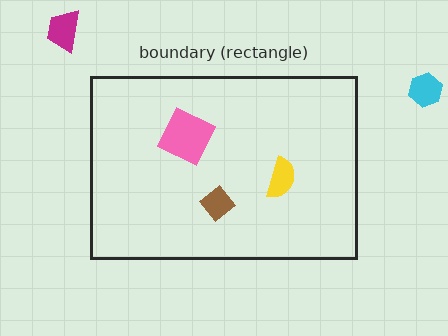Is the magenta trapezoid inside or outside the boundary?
Outside.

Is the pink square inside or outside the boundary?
Inside.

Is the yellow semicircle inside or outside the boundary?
Inside.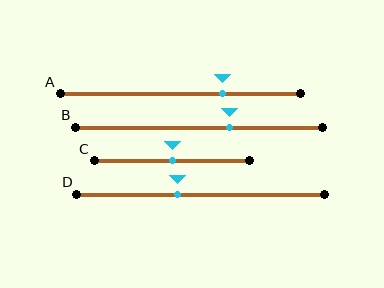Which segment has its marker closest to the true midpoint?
Segment C has its marker closest to the true midpoint.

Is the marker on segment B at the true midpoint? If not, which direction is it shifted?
No, the marker on segment B is shifted to the right by about 12% of the segment length.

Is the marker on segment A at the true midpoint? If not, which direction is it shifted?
No, the marker on segment A is shifted to the right by about 17% of the segment length.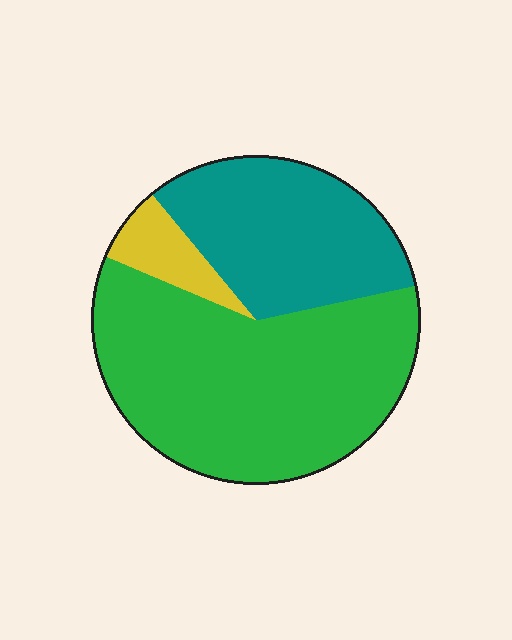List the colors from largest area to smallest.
From largest to smallest: green, teal, yellow.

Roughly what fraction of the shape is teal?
Teal covers around 35% of the shape.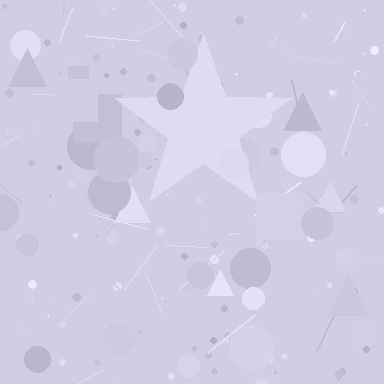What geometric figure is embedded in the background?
A star is embedded in the background.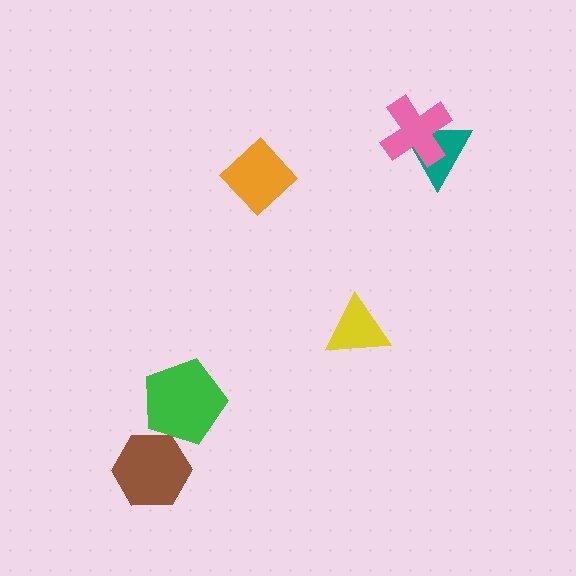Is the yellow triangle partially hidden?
No, no other shape covers it.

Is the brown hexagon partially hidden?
Yes, it is partially covered by another shape.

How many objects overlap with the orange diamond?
0 objects overlap with the orange diamond.